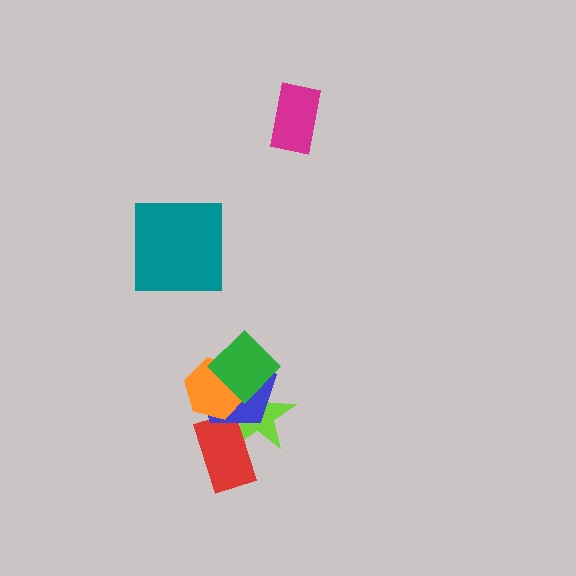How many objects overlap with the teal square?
0 objects overlap with the teal square.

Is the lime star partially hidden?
Yes, it is partially covered by another shape.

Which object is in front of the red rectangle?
The blue pentagon is in front of the red rectangle.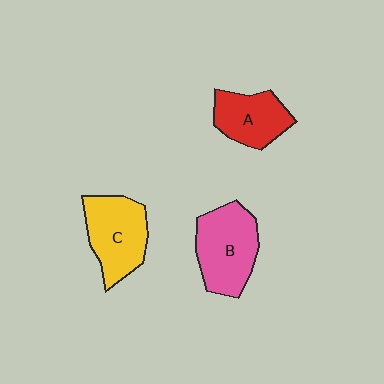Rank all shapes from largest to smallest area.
From largest to smallest: B (pink), C (yellow), A (red).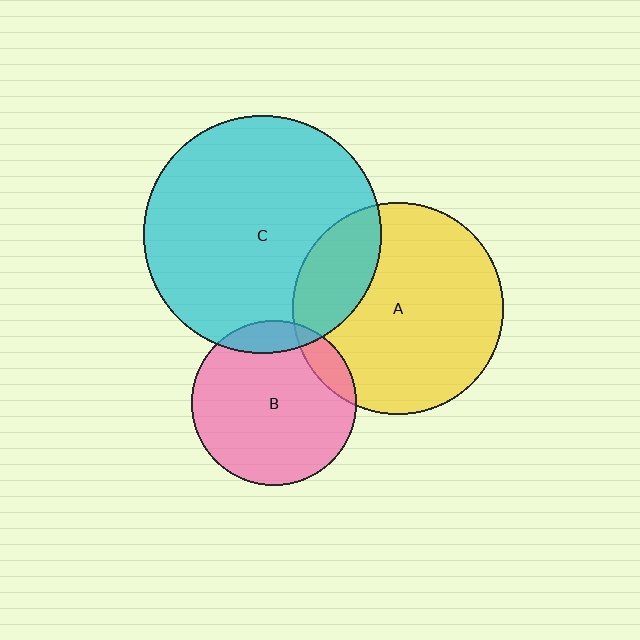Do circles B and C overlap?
Yes.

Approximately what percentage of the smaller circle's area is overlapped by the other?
Approximately 10%.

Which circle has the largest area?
Circle C (cyan).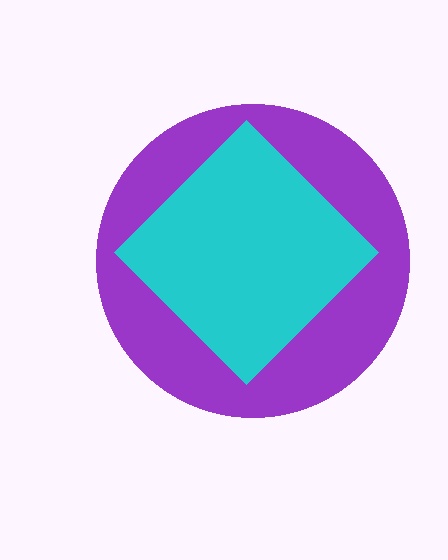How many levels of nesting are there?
2.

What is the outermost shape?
The purple circle.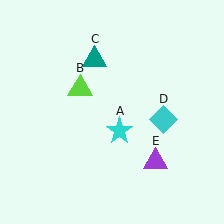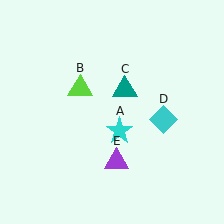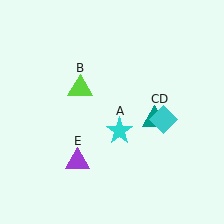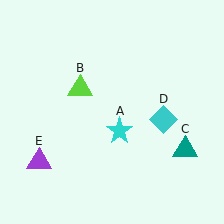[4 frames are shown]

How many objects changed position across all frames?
2 objects changed position: teal triangle (object C), purple triangle (object E).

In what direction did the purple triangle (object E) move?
The purple triangle (object E) moved left.